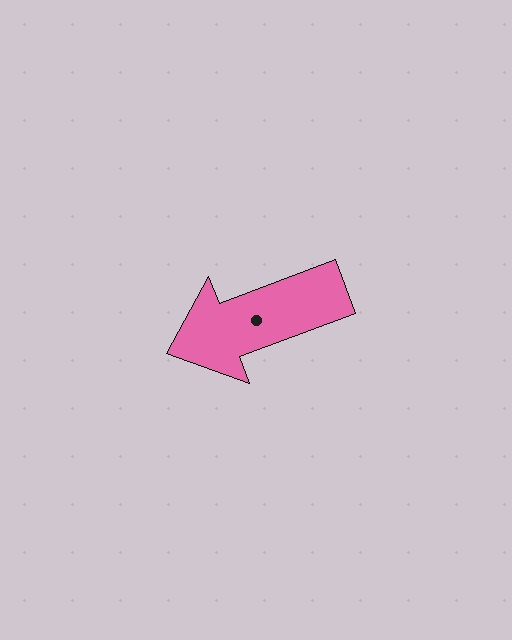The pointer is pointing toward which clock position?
Roughly 8 o'clock.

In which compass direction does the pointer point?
West.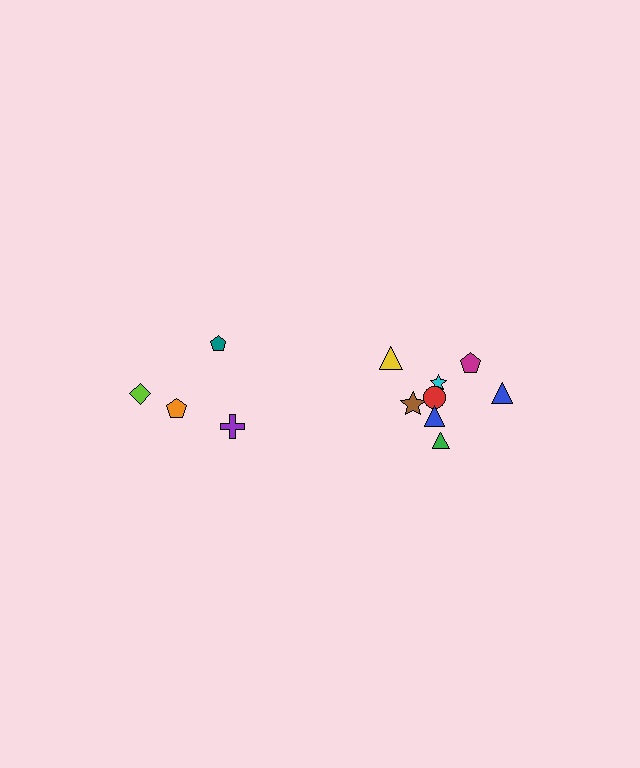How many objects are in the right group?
There are 8 objects.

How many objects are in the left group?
There are 4 objects.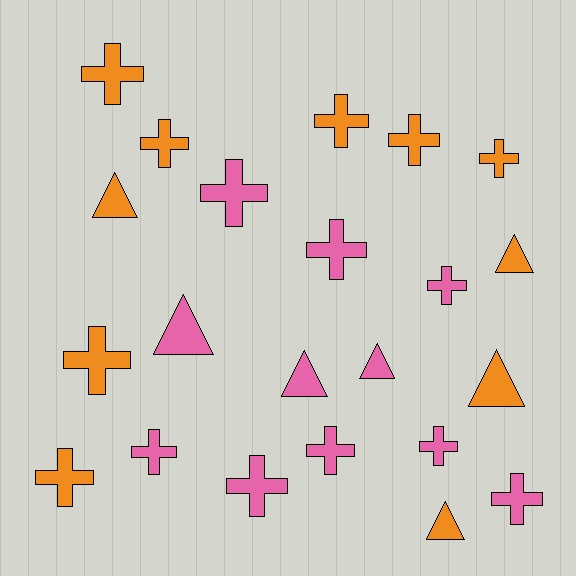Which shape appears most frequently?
Cross, with 15 objects.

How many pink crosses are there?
There are 8 pink crosses.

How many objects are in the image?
There are 22 objects.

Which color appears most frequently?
Pink, with 11 objects.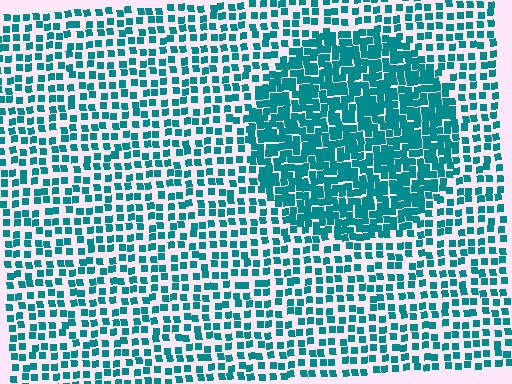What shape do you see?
I see a circle.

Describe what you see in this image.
The image contains small teal elements arranged at two different densities. A circle-shaped region is visible where the elements are more densely packed than the surrounding area.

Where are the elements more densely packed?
The elements are more densely packed inside the circle boundary.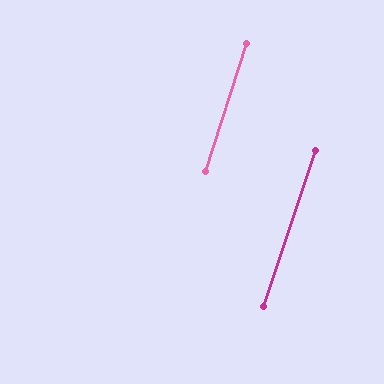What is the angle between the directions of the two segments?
Approximately 1 degree.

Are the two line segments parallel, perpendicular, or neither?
Parallel — their directions differ by only 0.6°.